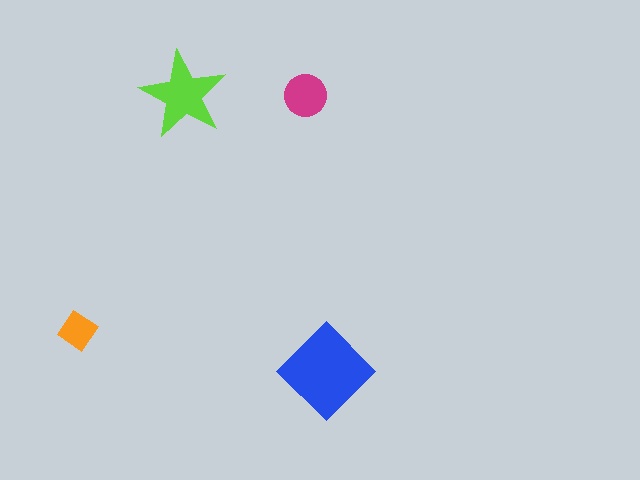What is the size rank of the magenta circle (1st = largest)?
3rd.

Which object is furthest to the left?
The orange diamond is leftmost.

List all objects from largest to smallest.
The blue diamond, the lime star, the magenta circle, the orange diamond.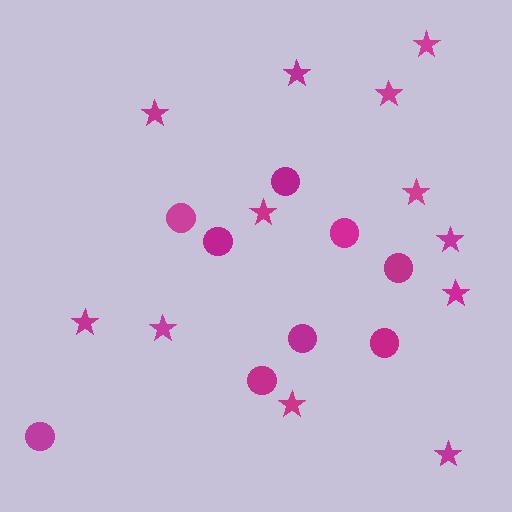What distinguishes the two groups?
There are 2 groups: one group of stars (12) and one group of circles (9).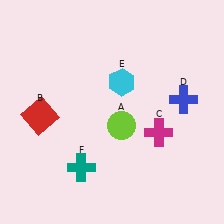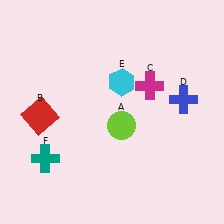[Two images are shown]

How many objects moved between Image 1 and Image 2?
2 objects moved between the two images.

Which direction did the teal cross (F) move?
The teal cross (F) moved left.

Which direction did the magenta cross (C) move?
The magenta cross (C) moved up.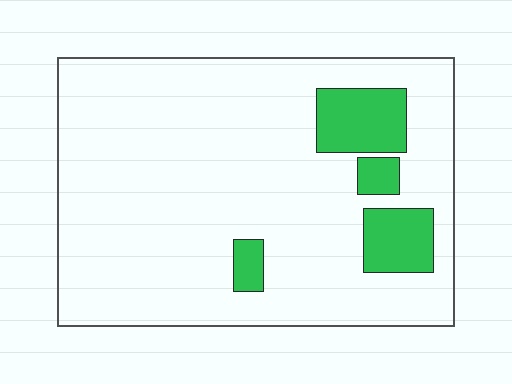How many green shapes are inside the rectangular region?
4.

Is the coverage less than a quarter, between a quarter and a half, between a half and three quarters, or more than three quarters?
Less than a quarter.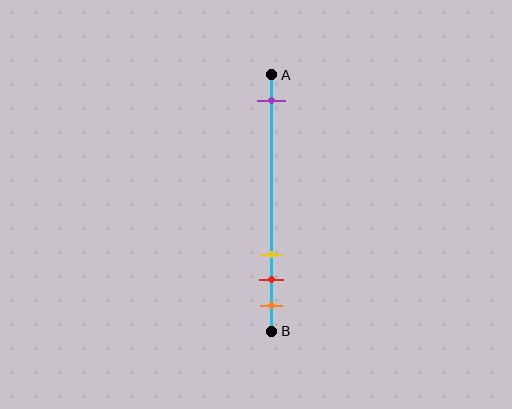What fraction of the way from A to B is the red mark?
The red mark is approximately 80% (0.8) of the way from A to B.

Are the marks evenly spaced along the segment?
No, the marks are not evenly spaced.